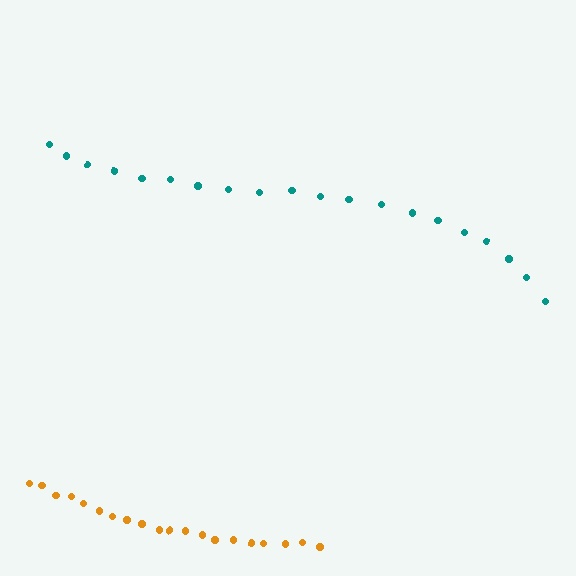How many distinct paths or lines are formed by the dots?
There are 2 distinct paths.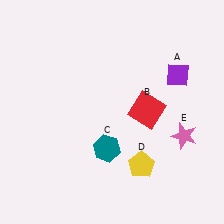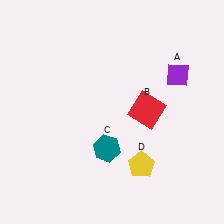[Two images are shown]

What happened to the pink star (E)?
The pink star (E) was removed in Image 2. It was in the bottom-right area of Image 1.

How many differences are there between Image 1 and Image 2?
There is 1 difference between the two images.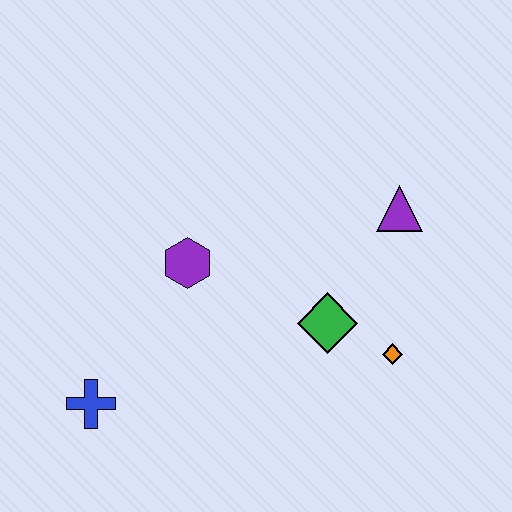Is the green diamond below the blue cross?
No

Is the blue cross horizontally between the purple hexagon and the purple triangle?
No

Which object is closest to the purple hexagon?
The green diamond is closest to the purple hexagon.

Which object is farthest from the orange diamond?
The blue cross is farthest from the orange diamond.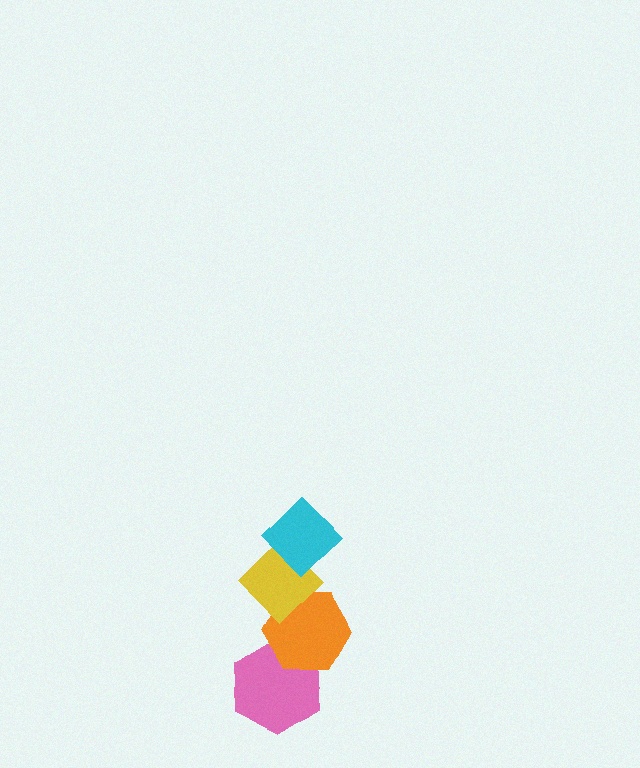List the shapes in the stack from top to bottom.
From top to bottom: the cyan diamond, the yellow diamond, the orange hexagon, the pink hexagon.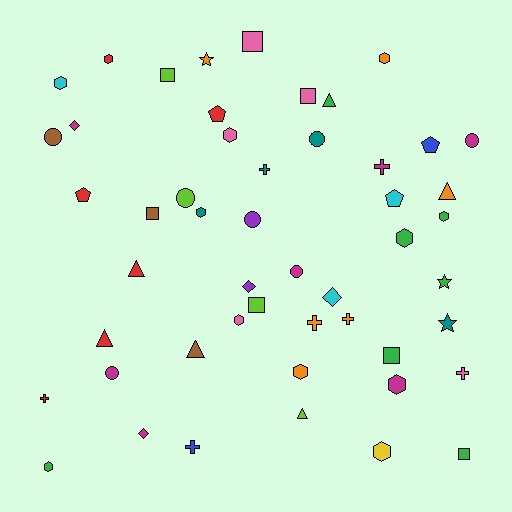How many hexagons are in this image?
There are 12 hexagons.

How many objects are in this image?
There are 50 objects.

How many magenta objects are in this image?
There are 7 magenta objects.